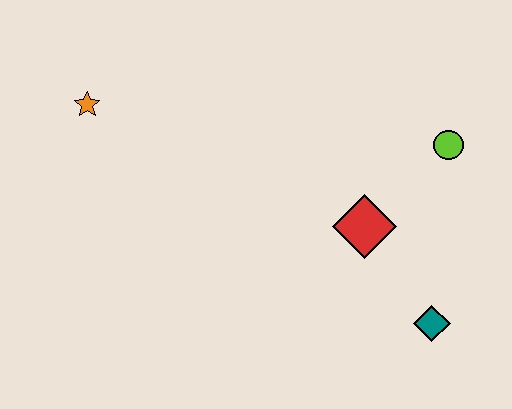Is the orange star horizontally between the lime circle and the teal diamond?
No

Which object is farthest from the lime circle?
The orange star is farthest from the lime circle.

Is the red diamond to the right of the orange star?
Yes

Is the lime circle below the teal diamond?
No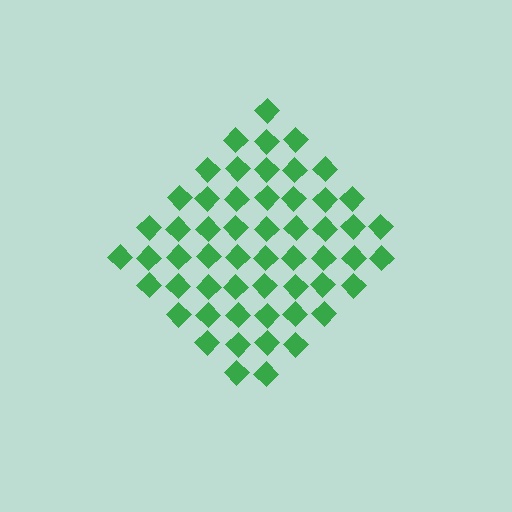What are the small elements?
The small elements are diamonds.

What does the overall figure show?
The overall figure shows a diamond.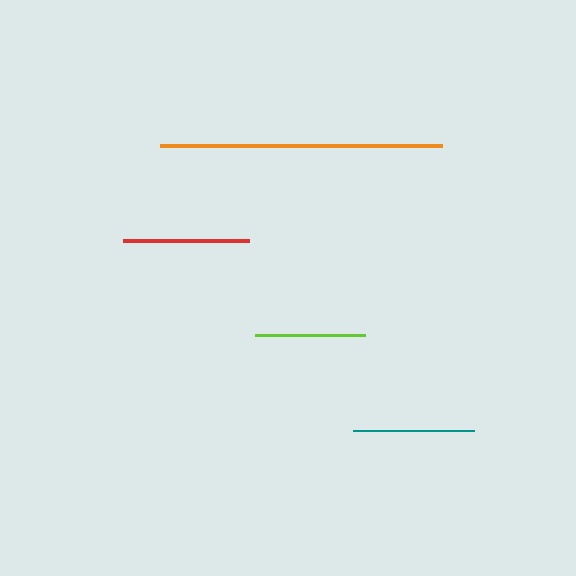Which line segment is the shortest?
The lime line is the shortest at approximately 110 pixels.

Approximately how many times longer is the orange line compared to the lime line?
The orange line is approximately 2.6 times the length of the lime line.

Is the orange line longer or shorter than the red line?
The orange line is longer than the red line.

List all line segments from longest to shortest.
From longest to shortest: orange, red, teal, lime.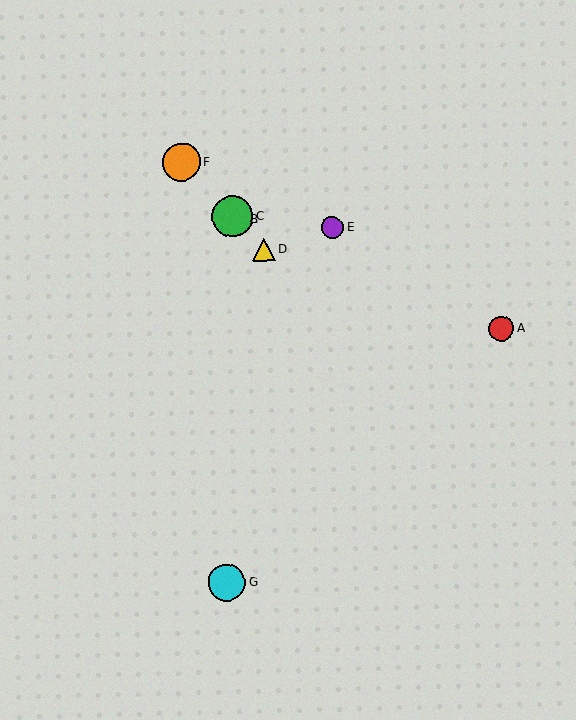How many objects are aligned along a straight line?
4 objects (B, C, D, F) are aligned along a straight line.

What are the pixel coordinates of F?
Object F is at (181, 162).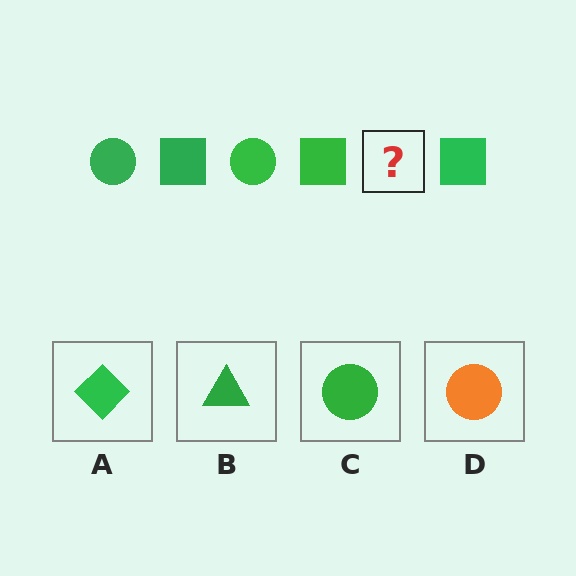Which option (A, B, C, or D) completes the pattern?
C.